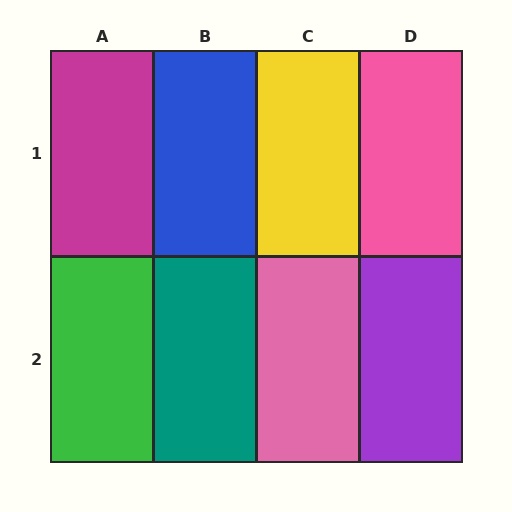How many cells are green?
1 cell is green.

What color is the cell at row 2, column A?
Green.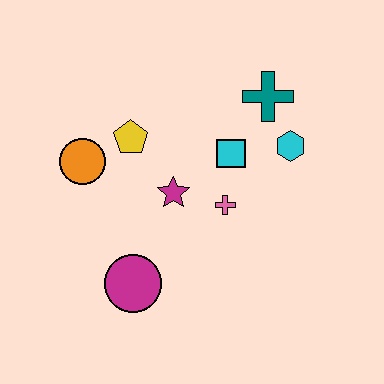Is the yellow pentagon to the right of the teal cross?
No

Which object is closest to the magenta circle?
The magenta star is closest to the magenta circle.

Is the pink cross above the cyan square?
No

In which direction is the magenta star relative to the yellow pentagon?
The magenta star is below the yellow pentagon.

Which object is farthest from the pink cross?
The orange circle is farthest from the pink cross.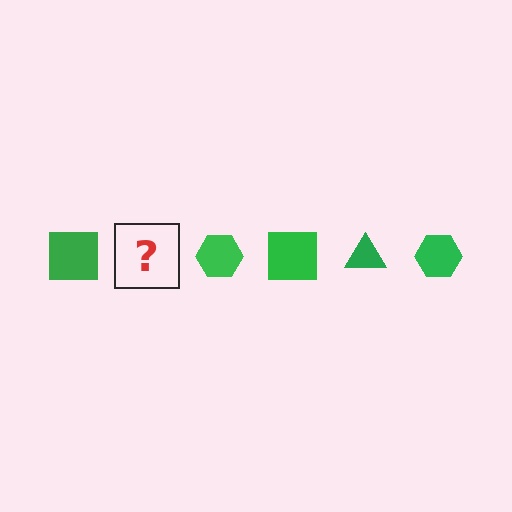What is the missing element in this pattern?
The missing element is a green triangle.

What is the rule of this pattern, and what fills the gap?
The rule is that the pattern cycles through square, triangle, hexagon shapes in green. The gap should be filled with a green triangle.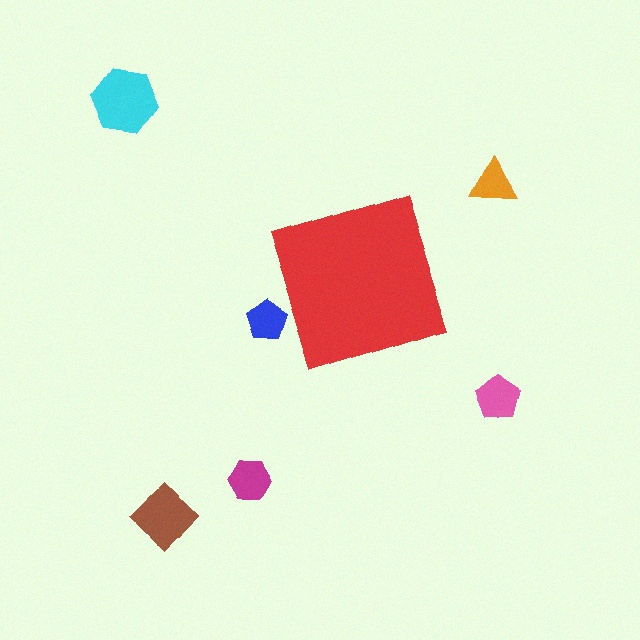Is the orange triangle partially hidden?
No, the orange triangle is fully visible.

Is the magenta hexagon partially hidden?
No, the magenta hexagon is fully visible.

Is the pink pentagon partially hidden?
No, the pink pentagon is fully visible.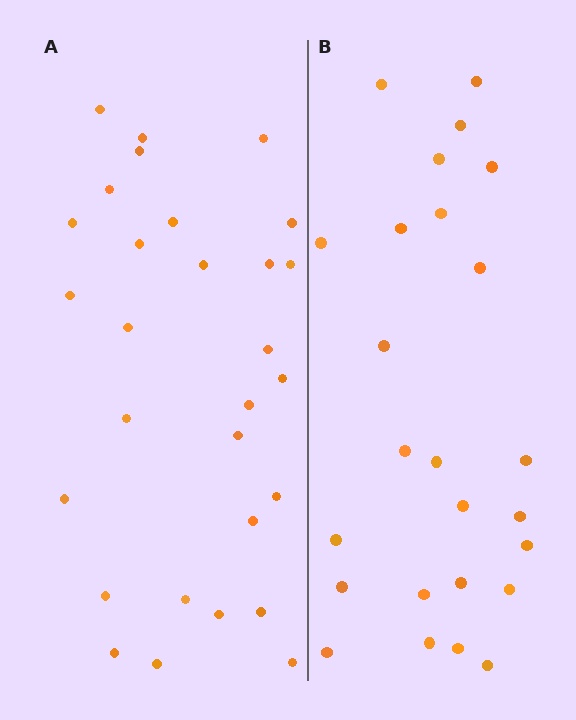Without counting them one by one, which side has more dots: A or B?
Region A (the left region) has more dots.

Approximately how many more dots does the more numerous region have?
Region A has about 4 more dots than region B.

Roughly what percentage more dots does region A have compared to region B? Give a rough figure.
About 15% more.